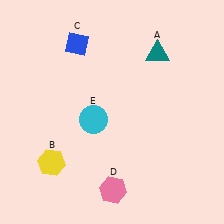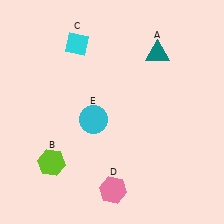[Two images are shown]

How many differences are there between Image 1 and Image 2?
There are 2 differences between the two images.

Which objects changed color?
B changed from yellow to lime. C changed from blue to cyan.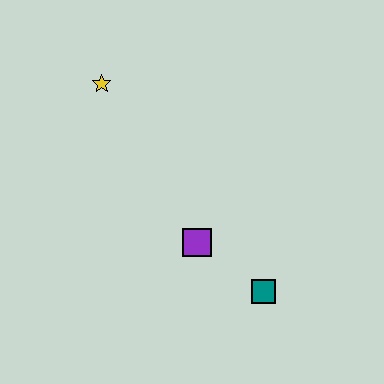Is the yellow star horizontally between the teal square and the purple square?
No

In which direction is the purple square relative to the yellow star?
The purple square is below the yellow star.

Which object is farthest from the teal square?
The yellow star is farthest from the teal square.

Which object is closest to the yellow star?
The purple square is closest to the yellow star.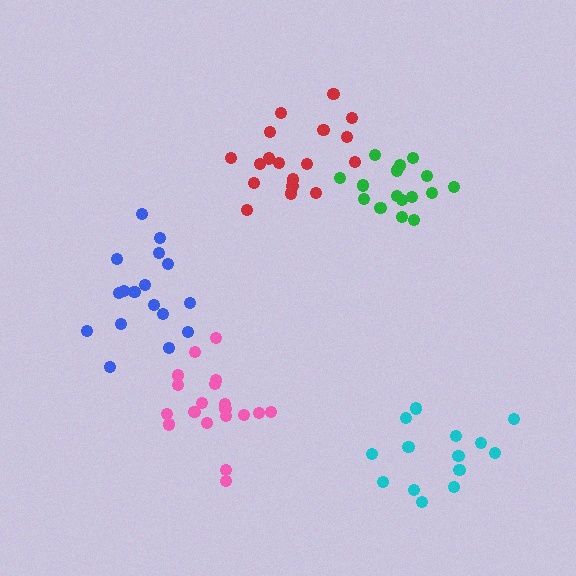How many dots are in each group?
Group 1: 18 dots, Group 2: 17 dots, Group 3: 16 dots, Group 4: 19 dots, Group 5: 14 dots (84 total).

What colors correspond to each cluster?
The clusters are colored: red, blue, green, pink, cyan.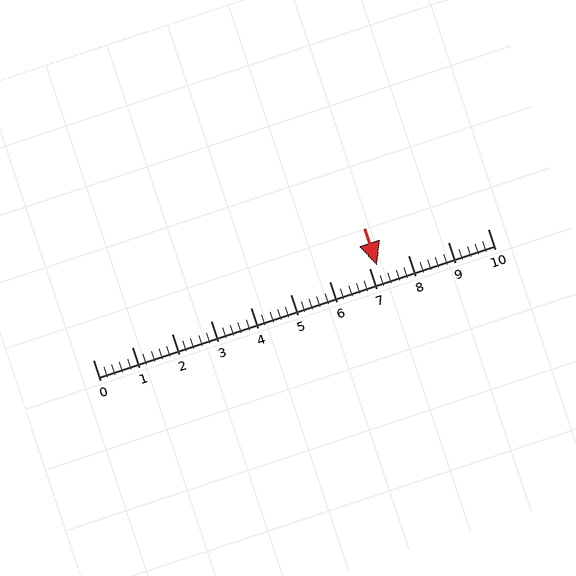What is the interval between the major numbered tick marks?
The major tick marks are spaced 1 units apart.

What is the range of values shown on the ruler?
The ruler shows values from 0 to 10.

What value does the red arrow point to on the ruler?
The red arrow points to approximately 7.2.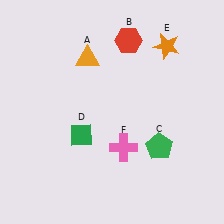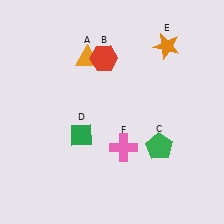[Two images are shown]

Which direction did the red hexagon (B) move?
The red hexagon (B) moved left.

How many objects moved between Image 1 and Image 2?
1 object moved between the two images.